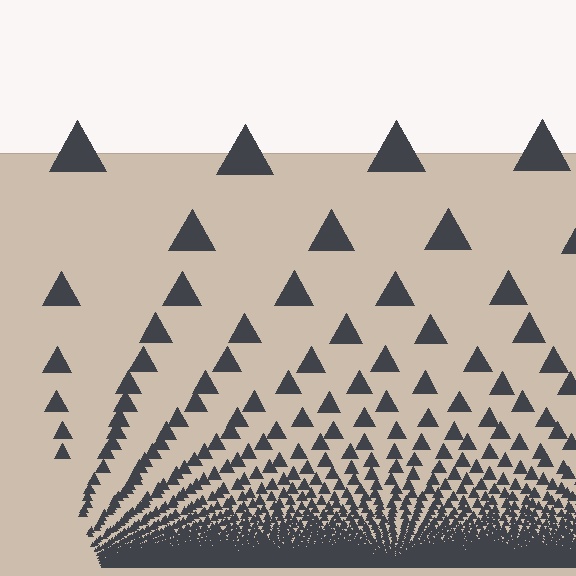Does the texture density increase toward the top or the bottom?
Density increases toward the bottom.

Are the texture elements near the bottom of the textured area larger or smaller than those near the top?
Smaller. The gradient is inverted — elements near the bottom are smaller and denser.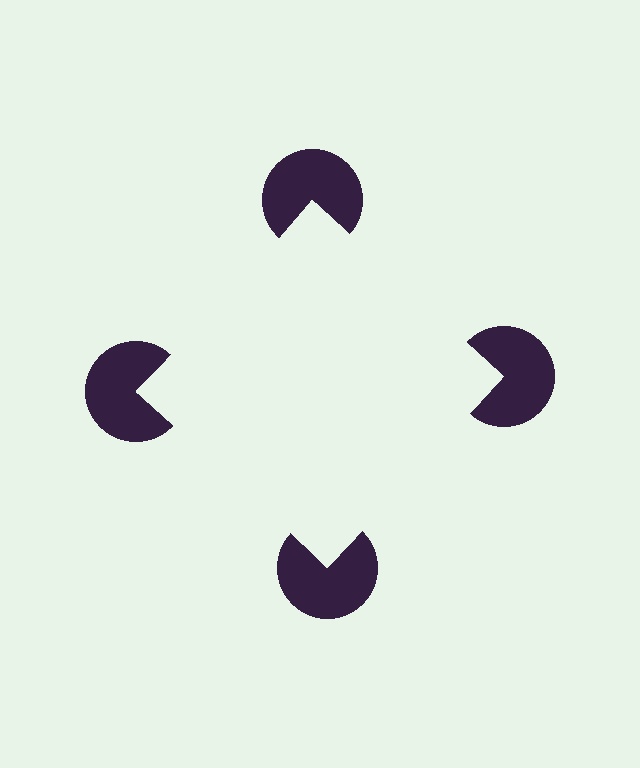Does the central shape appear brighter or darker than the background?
It typically appears slightly brighter than the background, even though no actual brightness change is drawn.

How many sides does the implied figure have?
4 sides.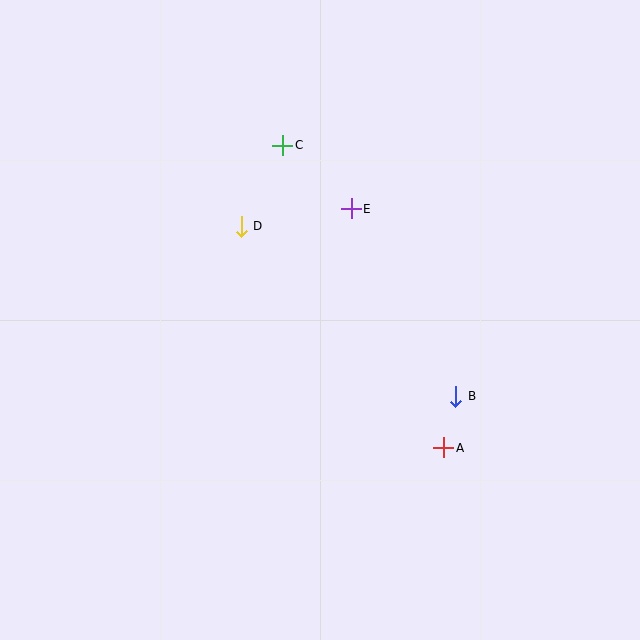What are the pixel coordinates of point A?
Point A is at (444, 448).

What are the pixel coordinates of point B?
Point B is at (456, 397).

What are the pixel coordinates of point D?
Point D is at (241, 226).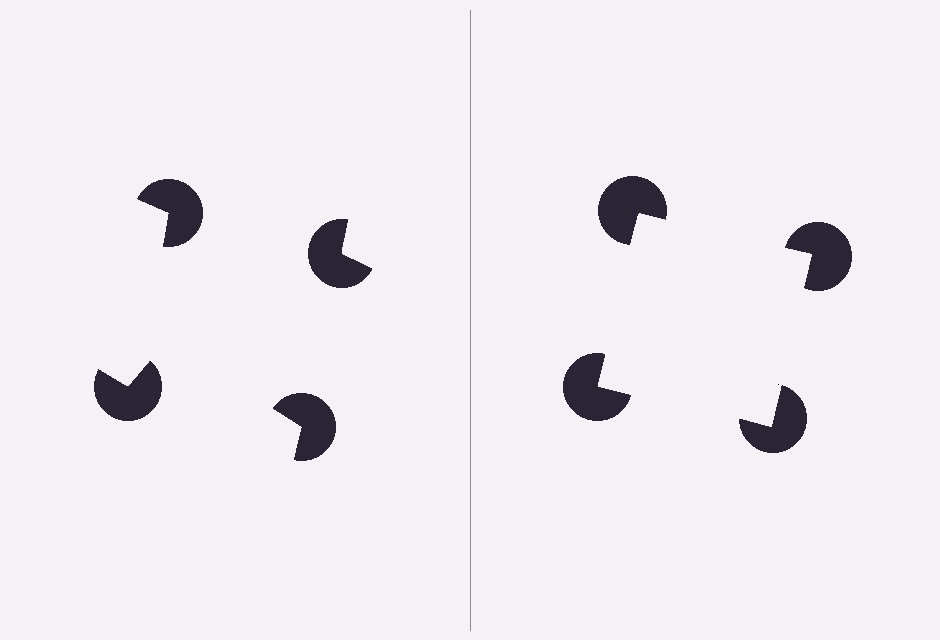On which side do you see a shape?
An illusory square appears on the right side. On the left side the wedge cuts are rotated, so no coherent shape forms.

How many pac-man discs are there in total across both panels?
8 — 4 on each side.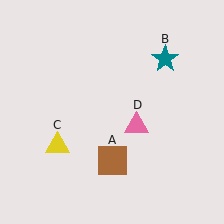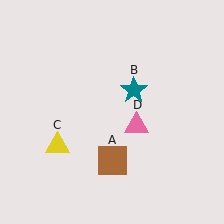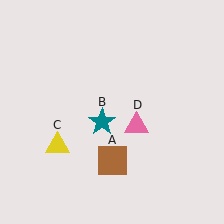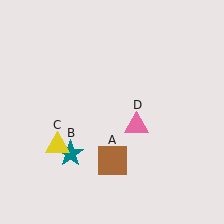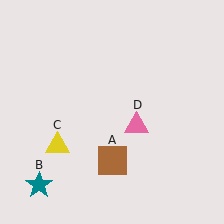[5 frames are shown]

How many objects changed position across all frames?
1 object changed position: teal star (object B).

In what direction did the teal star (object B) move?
The teal star (object B) moved down and to the left.